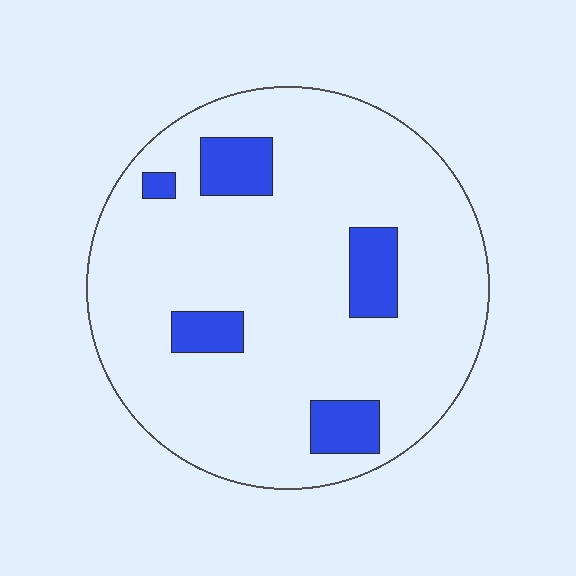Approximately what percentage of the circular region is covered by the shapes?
Approximately 15%.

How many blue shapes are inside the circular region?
5.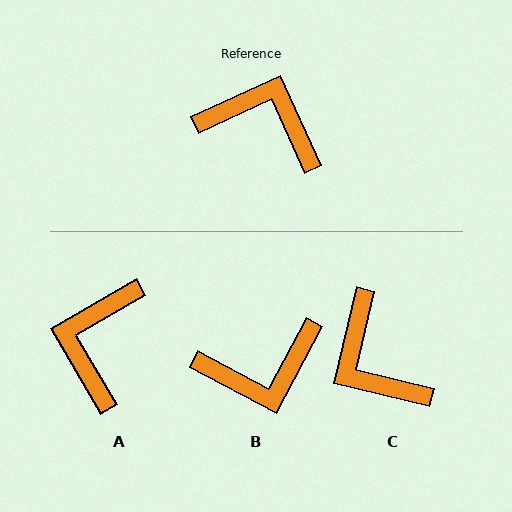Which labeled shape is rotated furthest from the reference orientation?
B, about 142 degrees away.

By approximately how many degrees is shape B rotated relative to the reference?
Approximately 142 degrees clockwise.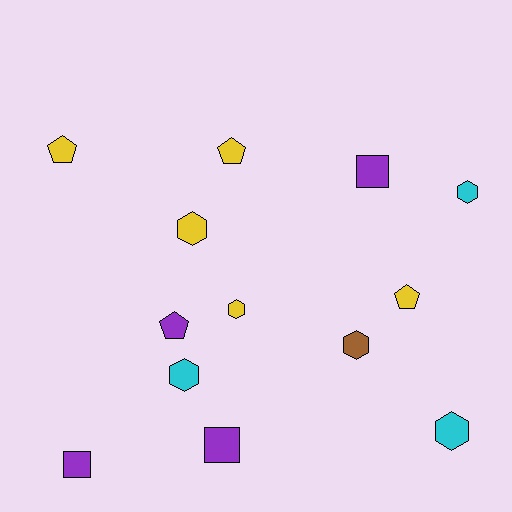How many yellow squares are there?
There are no yellow squares.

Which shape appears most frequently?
Hexagon, with 6 objects.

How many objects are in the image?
There are 13 objects.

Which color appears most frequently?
Yellow, with 5 objects.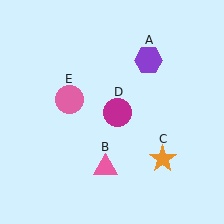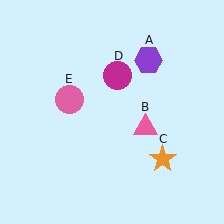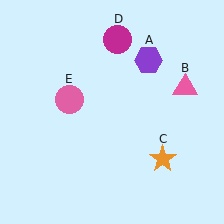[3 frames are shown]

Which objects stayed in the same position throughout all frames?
Purple hexagon (object A) and orange star (object C) and pink circle (object E) remained stationary.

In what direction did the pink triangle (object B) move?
The pink triangle (object B) moved up and to the right.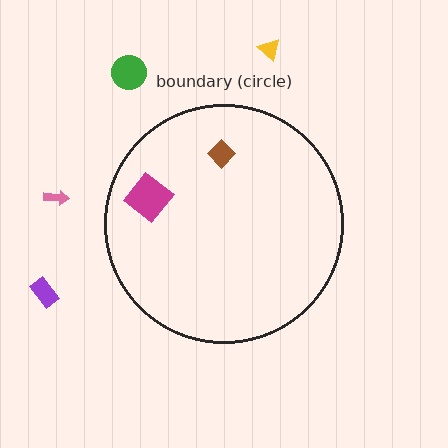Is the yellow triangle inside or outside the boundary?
Outside.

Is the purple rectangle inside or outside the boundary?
Outside.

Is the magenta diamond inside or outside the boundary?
Inside.